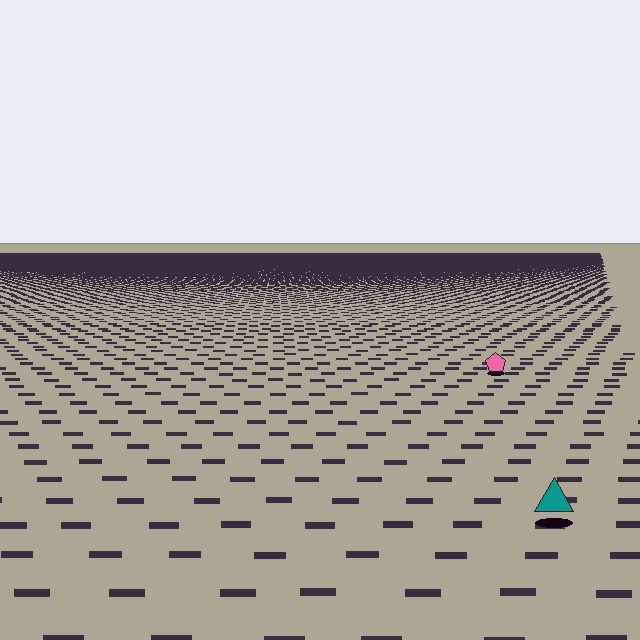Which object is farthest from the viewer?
The pink pentagon is farthest from the viewer. It appears smaller and the ground texture around it is denser.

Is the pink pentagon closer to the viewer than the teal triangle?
No. The teal triangle is closer — you can tell from the texture gradient: the ground texture is coarser near it.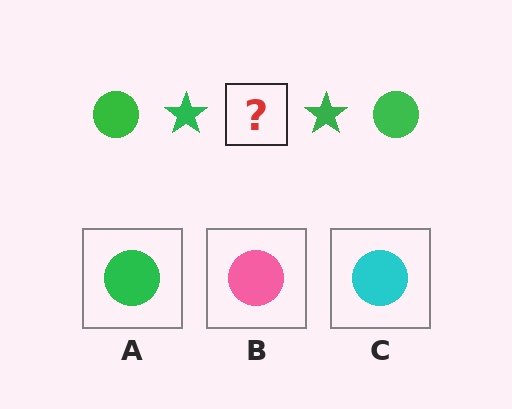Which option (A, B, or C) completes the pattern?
A.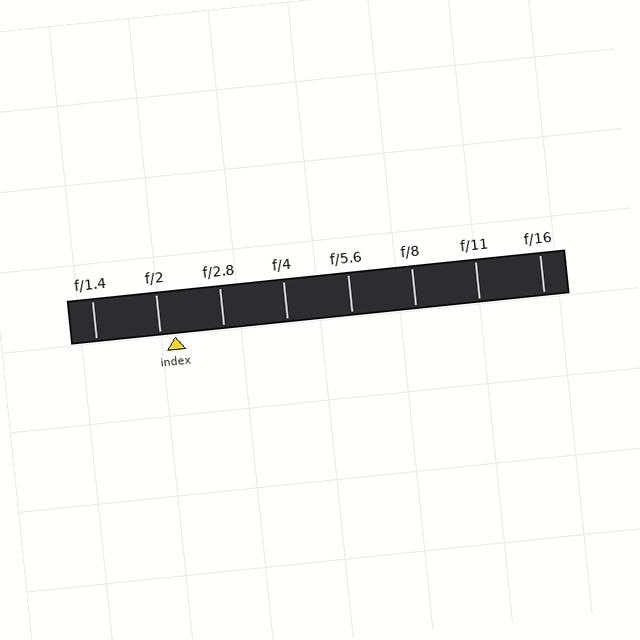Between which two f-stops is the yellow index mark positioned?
The index mark is between f/2 and f/2.8.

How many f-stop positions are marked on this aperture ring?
There are 8 f-stop positions marked.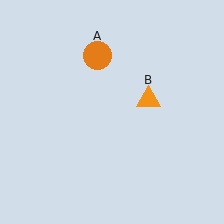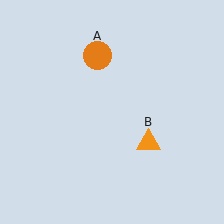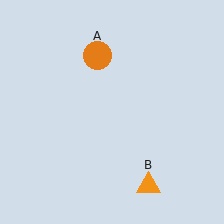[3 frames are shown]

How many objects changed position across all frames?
1 object changed position: orange triangle (object B).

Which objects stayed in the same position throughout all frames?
Orange circle (object A) remained stationary.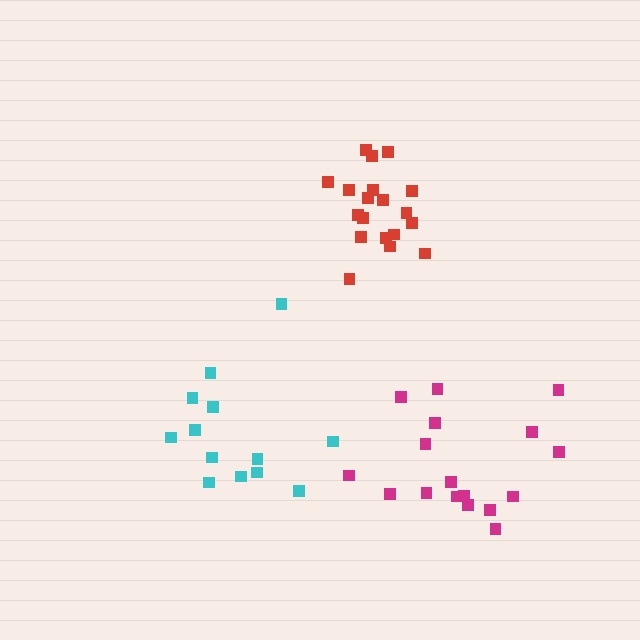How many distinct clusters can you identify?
There are 3 distinct clusters.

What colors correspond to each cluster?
The clusters are colored: magenta, cyan, red.